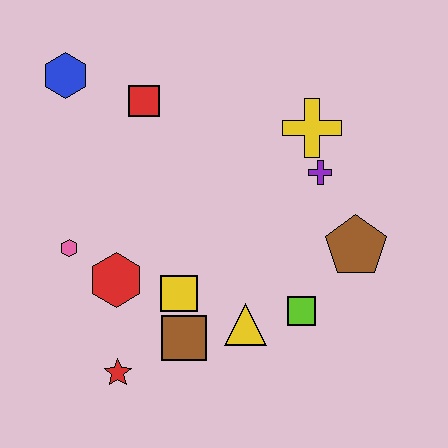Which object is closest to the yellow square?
The brown square is closest to the yellow square.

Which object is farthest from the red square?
The red star is farthest from the red square.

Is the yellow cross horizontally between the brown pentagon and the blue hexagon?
Yes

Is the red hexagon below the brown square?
No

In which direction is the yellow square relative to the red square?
The yellow square is below the red square.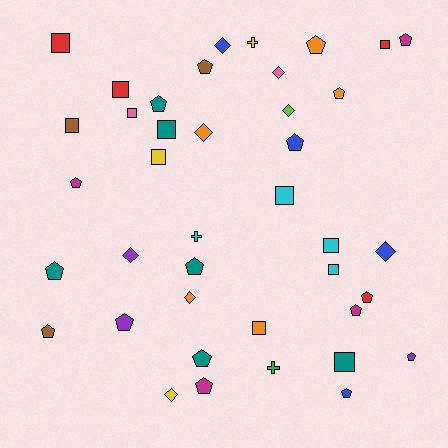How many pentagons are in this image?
There are 17 pentagons.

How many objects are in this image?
There are 40 objects.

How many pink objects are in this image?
There are 2 pink objects.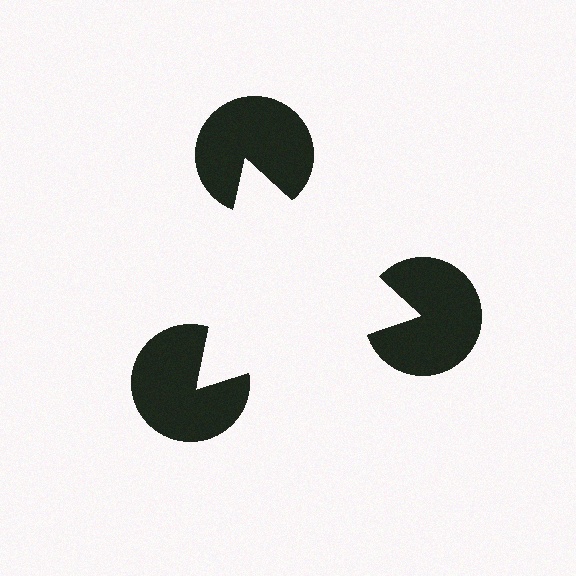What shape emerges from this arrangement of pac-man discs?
An illusory triangle — its edges are inferred from the aligned wedge cuts in the pac-man discs, not physically drawn.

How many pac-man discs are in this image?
There are 3 — one at each vertex of the illusory triangle.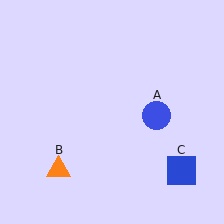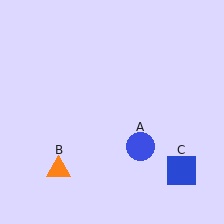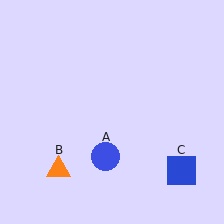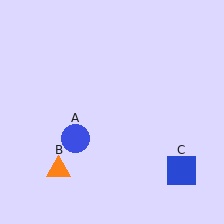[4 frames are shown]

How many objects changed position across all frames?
1 object changed position: blue circle (object A).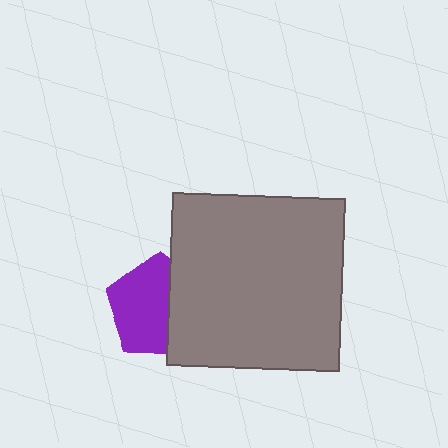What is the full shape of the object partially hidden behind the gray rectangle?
The partially hidden object is a purple pentagon.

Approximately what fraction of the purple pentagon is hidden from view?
Roughly 37% of the purple pentagon is hidden behind the gray rectangle.